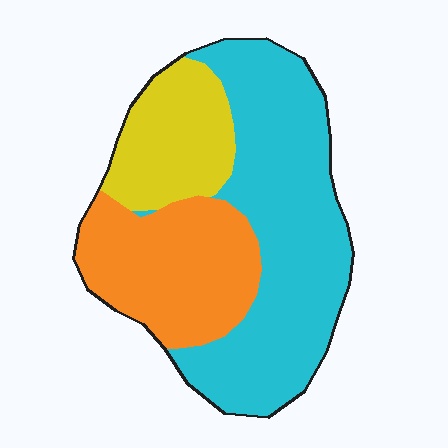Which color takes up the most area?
Cyan, at roughly 50%.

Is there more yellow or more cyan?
Cyan.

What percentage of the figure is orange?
Orange takes up between a sixth and a third of the figure.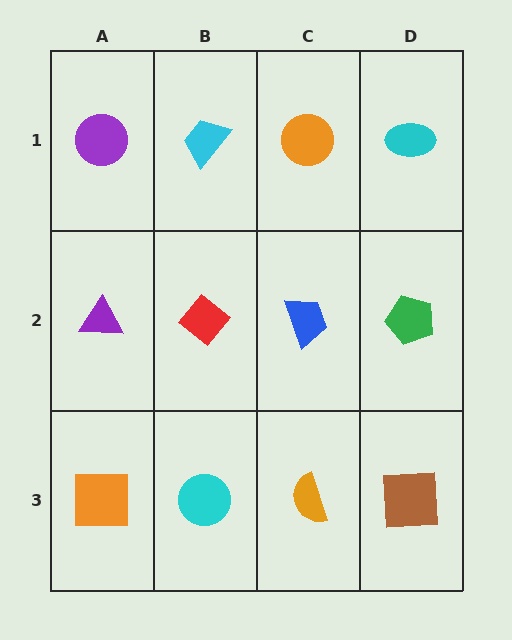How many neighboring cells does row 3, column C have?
3.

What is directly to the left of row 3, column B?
An orange square.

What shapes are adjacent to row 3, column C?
A blue trapezoid (row 2, column C), a cyan circle (row 3, column B), a brown square (row 3, column D).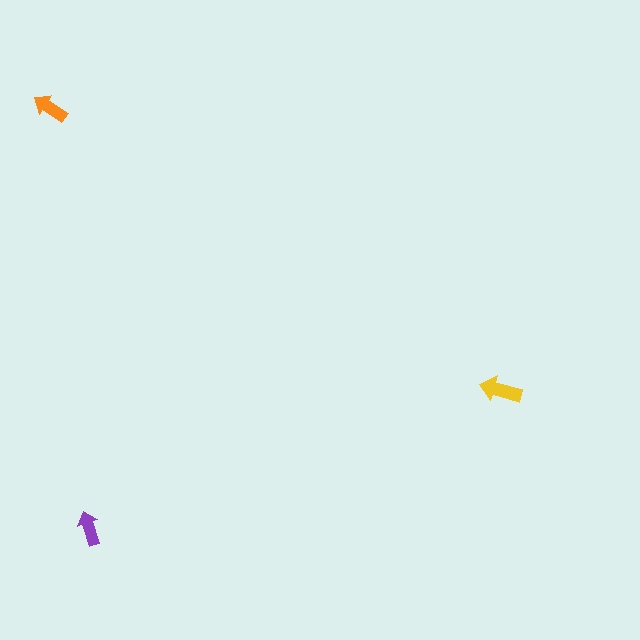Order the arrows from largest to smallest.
the yellow one, the orange one, the purple one.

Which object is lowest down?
The purple arrow is bottommost.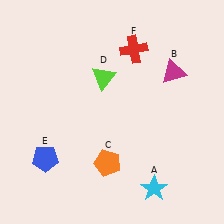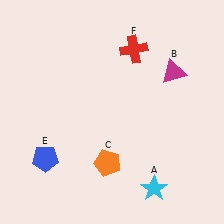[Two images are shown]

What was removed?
The lime triangle (D) was removed in Image 2.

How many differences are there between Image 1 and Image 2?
There is 1 difference between the two images.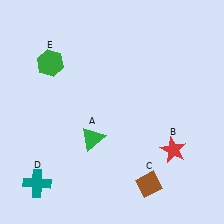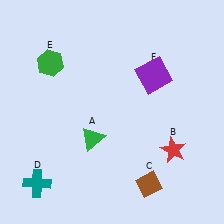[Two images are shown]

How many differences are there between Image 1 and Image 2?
There is 1 difference between the two images.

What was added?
A purple square (F) was added in Image 2.